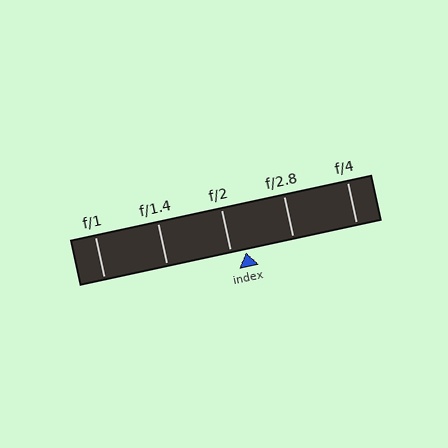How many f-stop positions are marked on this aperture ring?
There are 5 f-stop positions marked.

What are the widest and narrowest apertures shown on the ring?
The widest aperture shown is f/1 and the narrowest is f/4.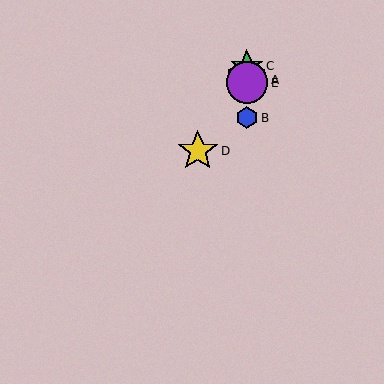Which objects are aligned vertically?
Objects A, B, C, E are aligned vertically.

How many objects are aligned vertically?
4 objects (A, B, C, E) are aligned vertically.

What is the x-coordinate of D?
Object D is at x≈198.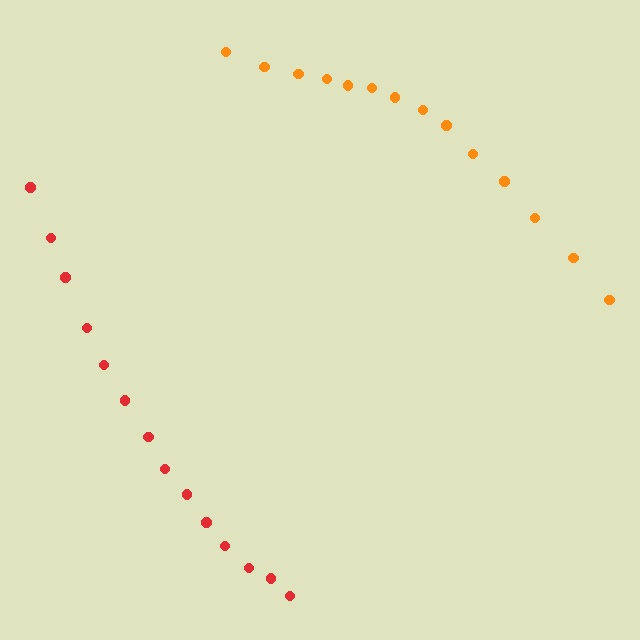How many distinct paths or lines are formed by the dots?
There are 2 distinct paths.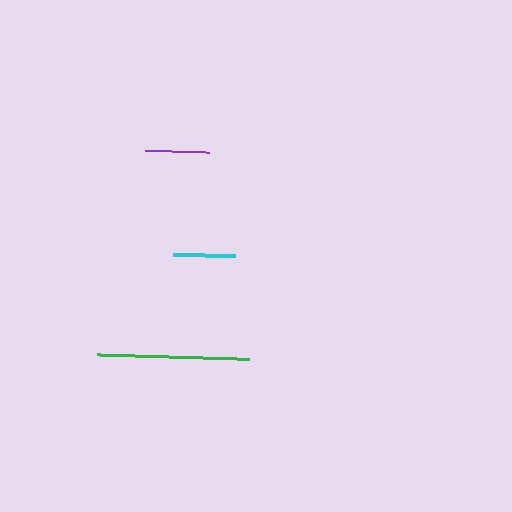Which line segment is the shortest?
The cyan line is the shortest at approximately 62 pixels.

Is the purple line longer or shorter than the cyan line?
The purple line is longer than the cyan line.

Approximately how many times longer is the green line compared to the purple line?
The green line is approximately 2.4 times the length of the purple line.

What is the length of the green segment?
The green segment is approximately 152 pixels long.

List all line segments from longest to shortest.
From longest to shortest: green, purple, cyan.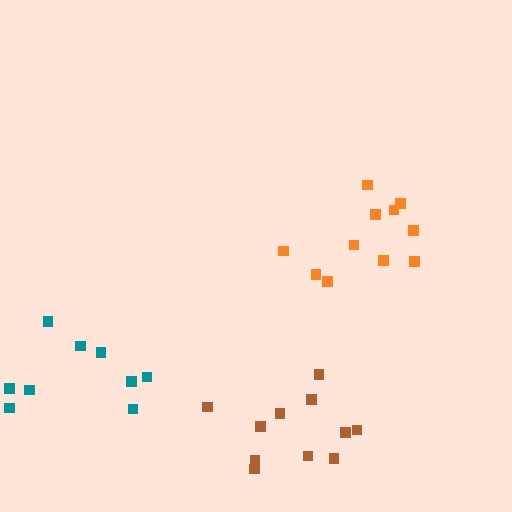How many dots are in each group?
Group 1: 11 dots, Group 2: 11 dots, Group 3: 9 dots (31 total).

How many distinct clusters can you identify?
There are 3 distinct clusters.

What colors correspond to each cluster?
The clusters are colored: brown, orange, teal.